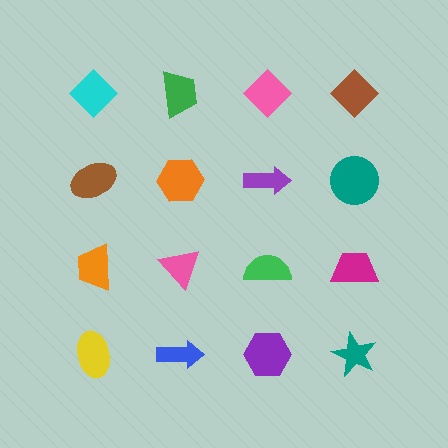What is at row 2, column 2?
An orange hexagon.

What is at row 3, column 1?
An orange trapezoid.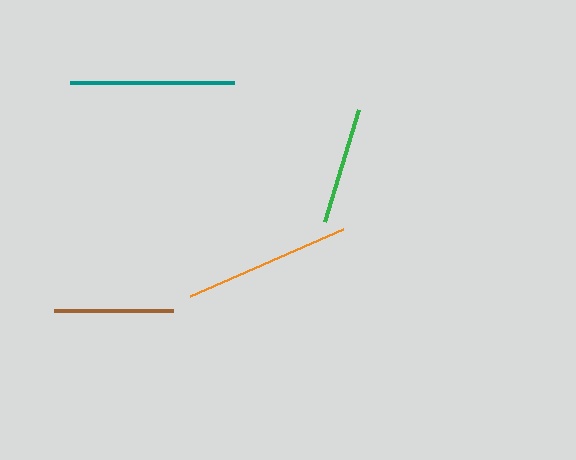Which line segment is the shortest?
The green line is the shortest at approximately 117 pixels.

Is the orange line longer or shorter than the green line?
The orange line is longer than the green line.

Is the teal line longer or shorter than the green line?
The teal line is longer than the green line.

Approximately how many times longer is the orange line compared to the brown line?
The orange line is approximately 1.4 times the length of the brown line.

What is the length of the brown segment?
The brown segment is approximately 119 pixels long.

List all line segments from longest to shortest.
From longest to shortest: orange, teal, brown, green.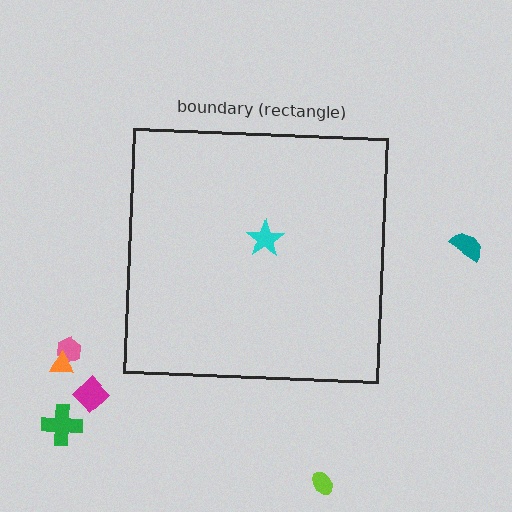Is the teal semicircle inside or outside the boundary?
Outside.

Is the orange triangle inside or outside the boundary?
Outside.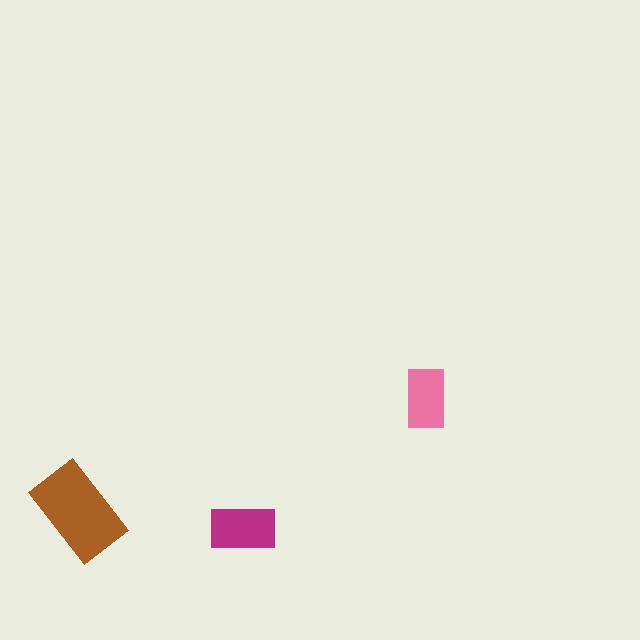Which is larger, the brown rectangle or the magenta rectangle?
The brown one.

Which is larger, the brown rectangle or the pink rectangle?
The brown one.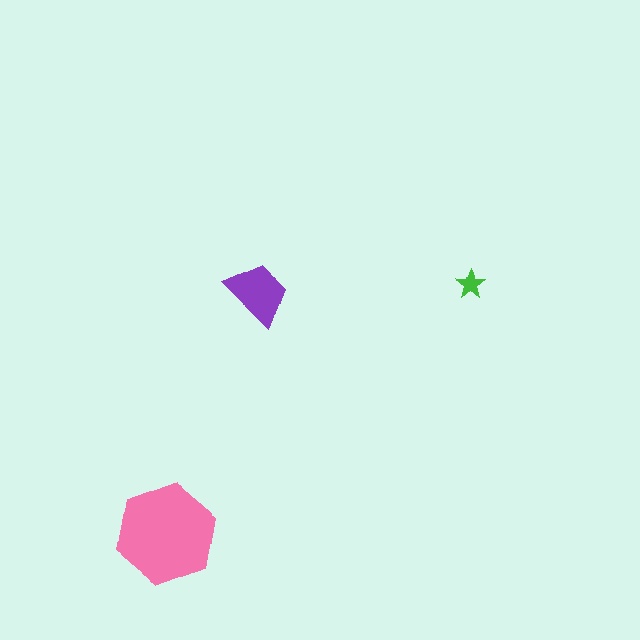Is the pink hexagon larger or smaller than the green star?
Larger.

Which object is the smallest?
The green star.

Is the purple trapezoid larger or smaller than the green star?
Larger.